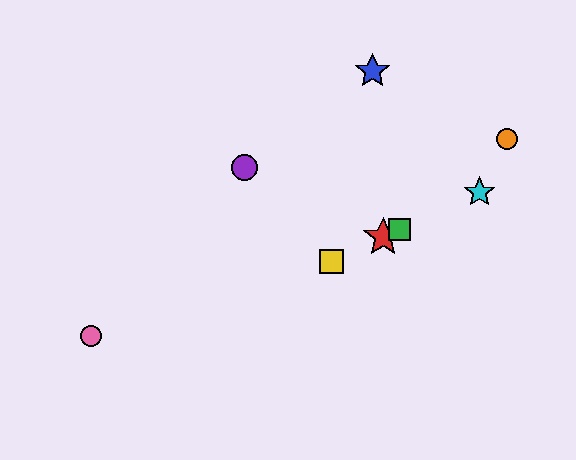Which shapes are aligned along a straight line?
The red star, the green square, the yellow square, the cyan star are aligned along a straight line.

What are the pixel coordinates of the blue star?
The blue star is at (373, 71).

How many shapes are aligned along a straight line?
4 shapes (the red star, the green square, the yellow square, the cyan star) are aligned along a straight line.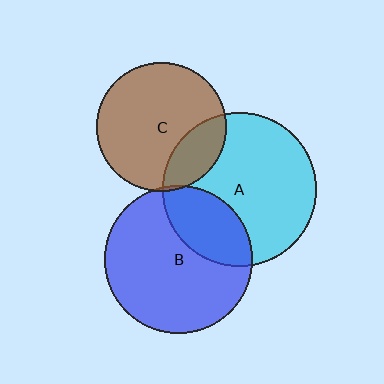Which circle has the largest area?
Circle A (cyan).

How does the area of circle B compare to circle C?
Approximately 1.3 times.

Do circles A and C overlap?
Yes.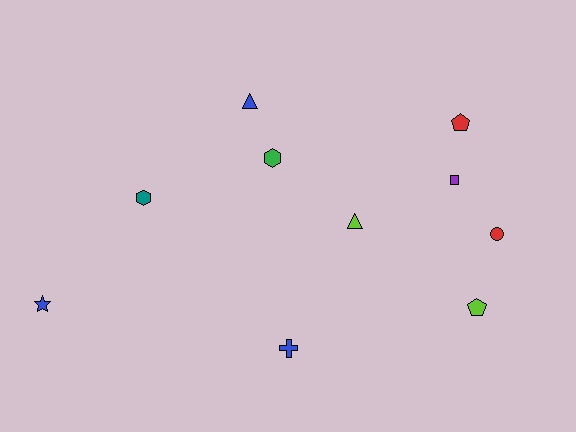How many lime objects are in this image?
There are 2 lime objects.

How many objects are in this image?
There are 10 objects.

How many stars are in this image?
There is 1 star.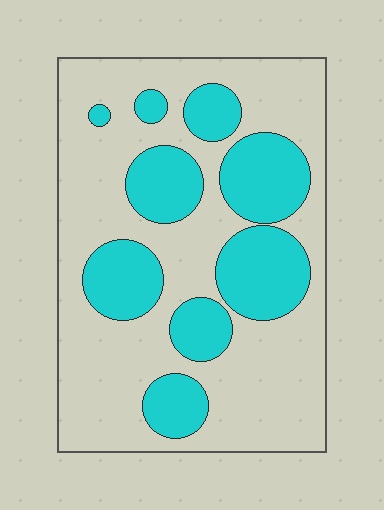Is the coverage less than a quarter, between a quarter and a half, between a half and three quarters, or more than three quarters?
Between a quarter and a half.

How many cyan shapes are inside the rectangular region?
9.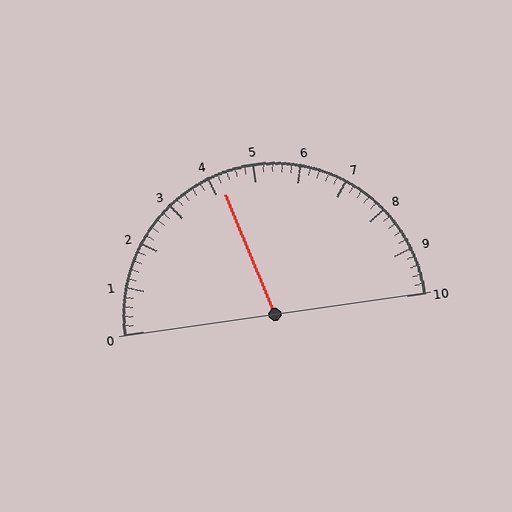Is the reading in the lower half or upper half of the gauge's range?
The reading is in the lower half of the range (0 to 10).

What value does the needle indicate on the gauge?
The needle indicates approximately 4.2.